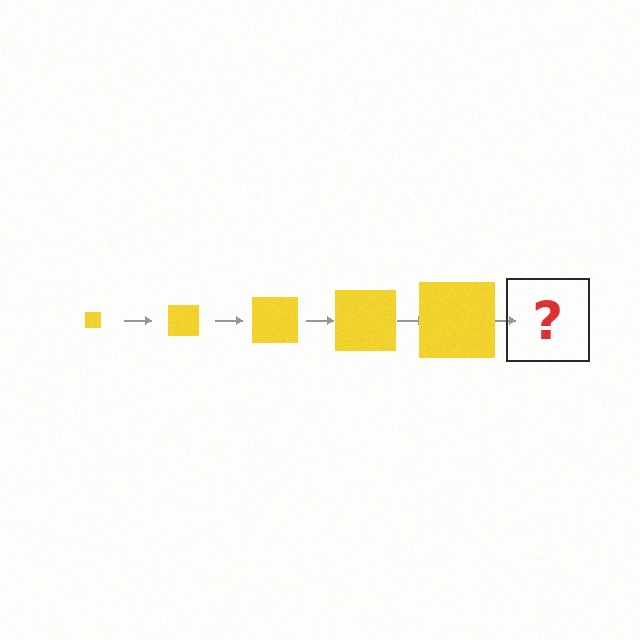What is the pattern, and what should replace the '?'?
The pattern is that the square gets progressively larger each step. The '?' should be a yellow square, larger than the previous one.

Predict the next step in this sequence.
The next step is a yellow square, larger than the previous one.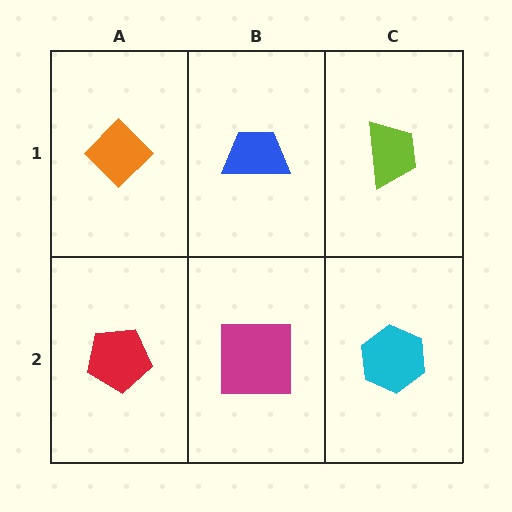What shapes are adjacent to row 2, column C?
A lime trapezoid (row 1, column C), a magenta square (row 2, column B).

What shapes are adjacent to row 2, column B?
A blue trapezoid (row 1, column B), a red pentagon (row 2, column A), a cyan hexagon (row 2, column C).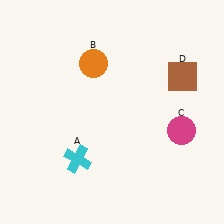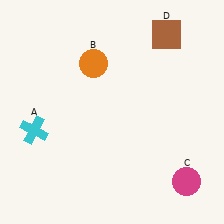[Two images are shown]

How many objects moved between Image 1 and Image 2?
3 objects moved between the two images.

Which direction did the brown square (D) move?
The brown square (D) moved up.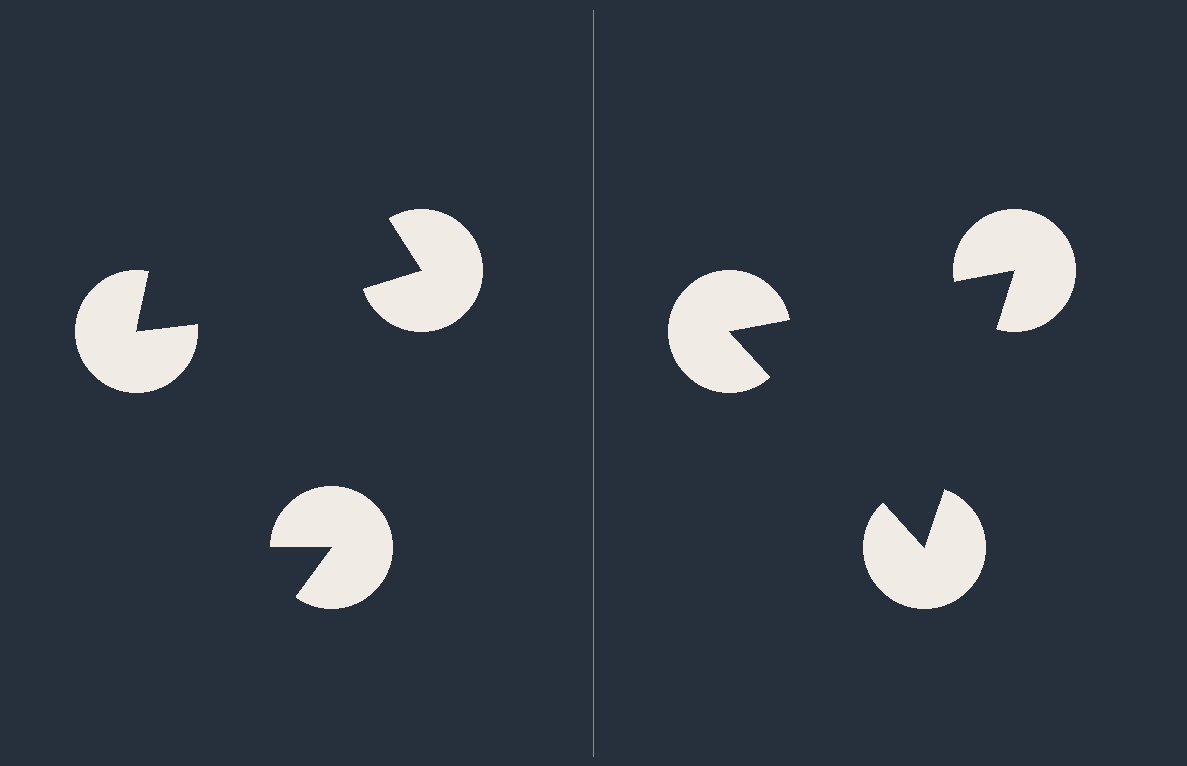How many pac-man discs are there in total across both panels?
6 — 3 on each side.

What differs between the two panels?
The pac-man discs are positioned identically on both sides; only the wedge orientations differ. On the right they align to a triangle; on the left they are misaligned.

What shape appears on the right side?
An illusory triangle.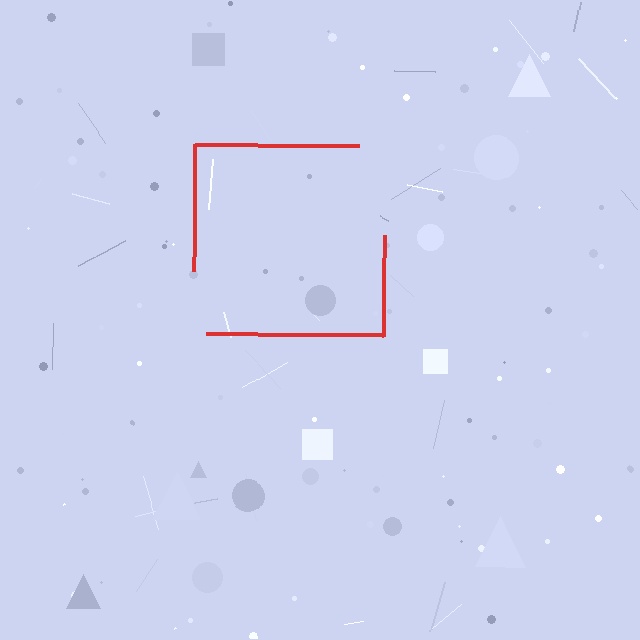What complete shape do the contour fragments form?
The contour fragments form a square.